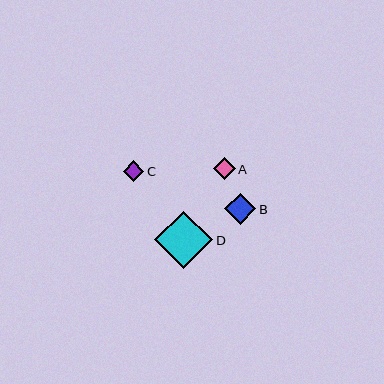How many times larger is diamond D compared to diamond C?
Diamond D is approximately 2.9 times the size of diamond C.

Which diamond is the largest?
Diamond D is the largest with a size of approximately 58 pixels.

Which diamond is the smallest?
Diamond C is the smallest with a size of approximately 20 pixels.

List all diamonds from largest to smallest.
From largest to smallest: D, B, A, C.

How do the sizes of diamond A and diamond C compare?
Diamond A and diamond C are approximately the same size.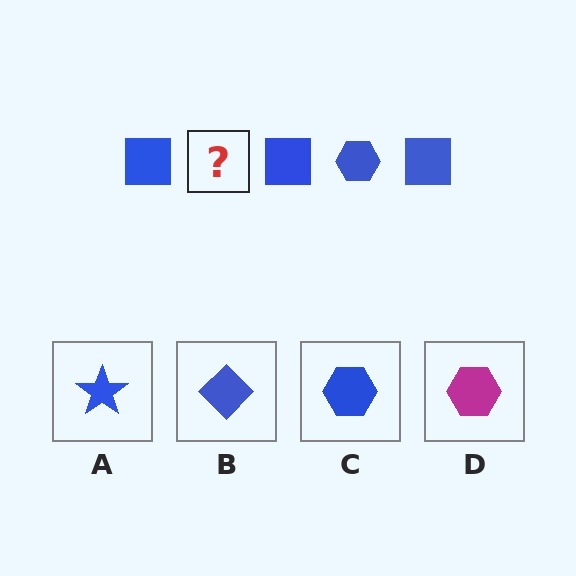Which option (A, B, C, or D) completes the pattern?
C.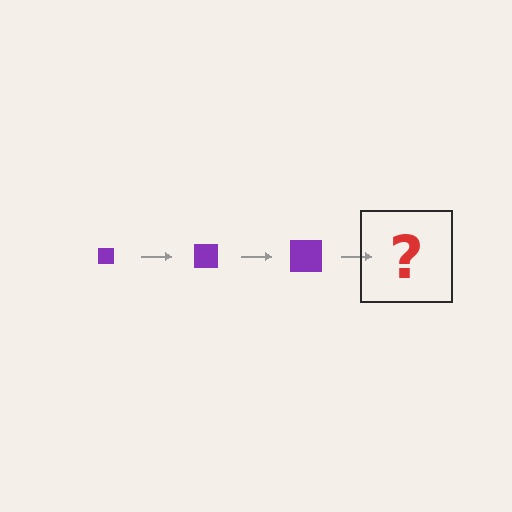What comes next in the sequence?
The next element should be a purple square, larger than the previous one.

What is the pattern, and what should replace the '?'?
The pattern is that the square gets progressively larger each step. The '?' should be a purple square, larger than the previous one.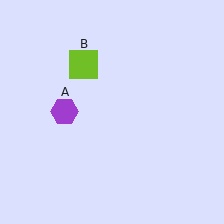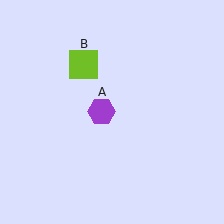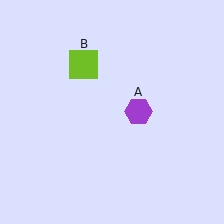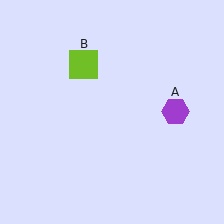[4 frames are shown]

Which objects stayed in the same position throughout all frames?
Lime square (object B) remained stationary.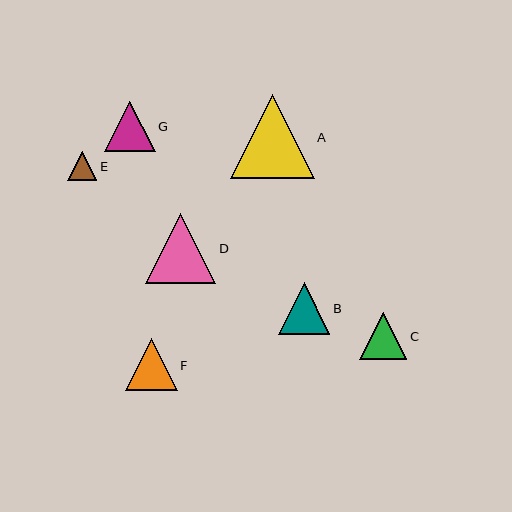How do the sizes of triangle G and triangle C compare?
Triangle G and triangle C are approximately the same size.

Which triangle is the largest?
Triangle A is the largest with a size of approximately 84 pixels.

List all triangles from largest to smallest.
From largest to smallest: A, D, F, B, G, C, E.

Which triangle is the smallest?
Triangle E is the smallest with a size of approximately 29 pixels.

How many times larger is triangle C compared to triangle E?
Triangle C is approximately 1.6 times the size of triangle E.